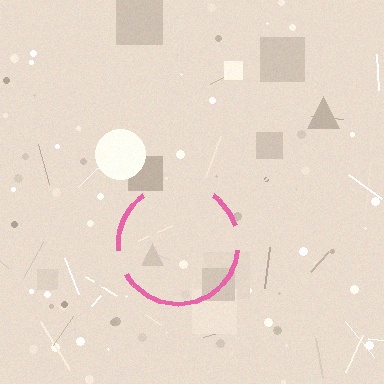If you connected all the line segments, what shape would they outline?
They would outline a circle.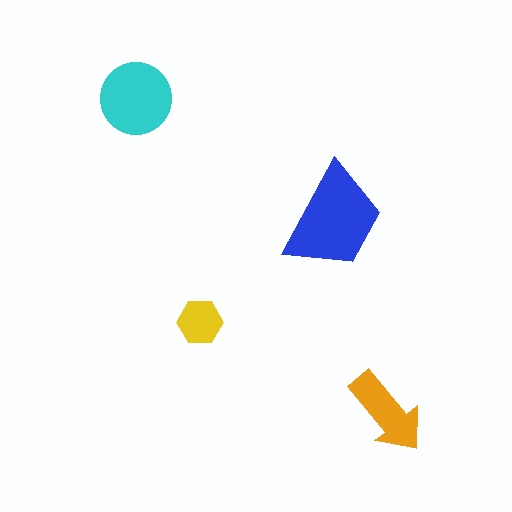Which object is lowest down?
The orange arrow is bottommost.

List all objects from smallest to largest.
The yellow hexagon, the orange arrow, the cyan circle, the blue trapezoid.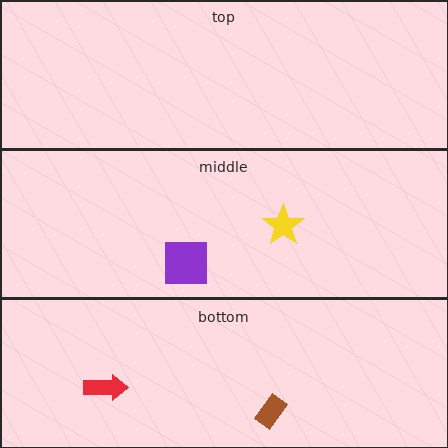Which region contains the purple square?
The middle region.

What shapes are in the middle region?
The yellow star, the purple square.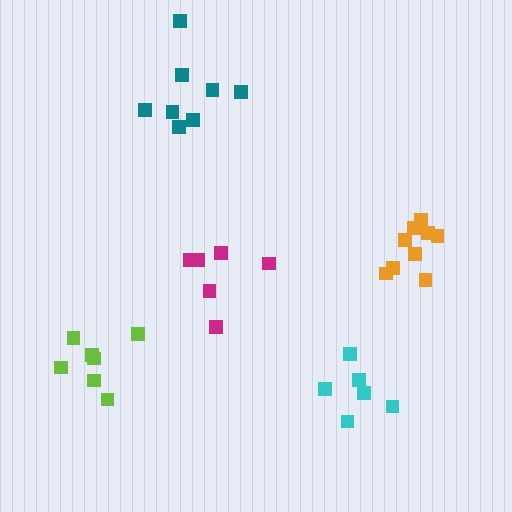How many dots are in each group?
Group 1: 7 dots, Group 2: 6 dots, Group 3: 8 dots, Group 4: 6 dots, Group 5: 9 dots (36 total).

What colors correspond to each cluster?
The clusters are colored: lime, magenta, teal, cyan, orange.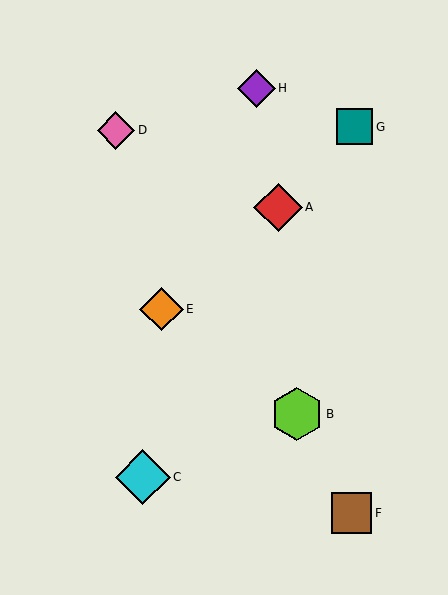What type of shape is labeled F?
Shape F is a brown square.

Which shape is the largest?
The cyan diamond (labeled C) is the largest.